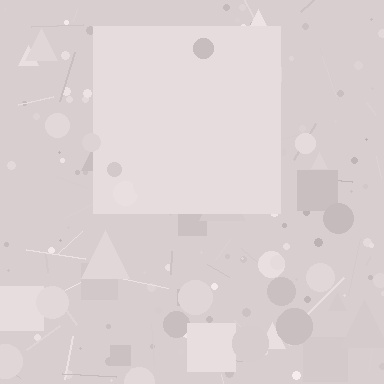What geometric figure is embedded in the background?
A square is embedded in the background.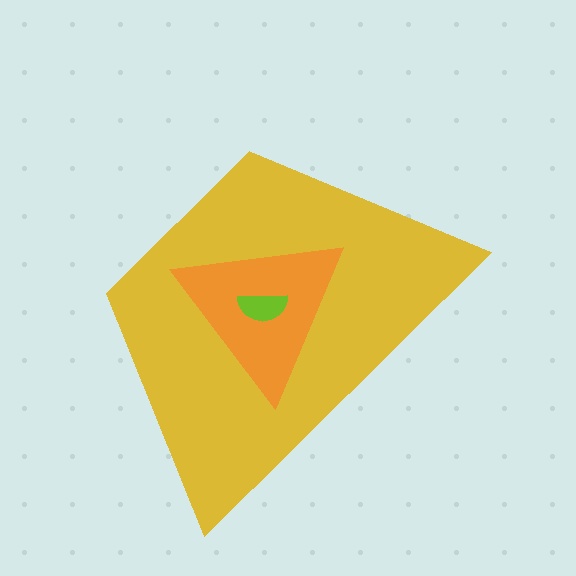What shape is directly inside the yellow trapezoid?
The orange triangle.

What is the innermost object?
The lime semicircle.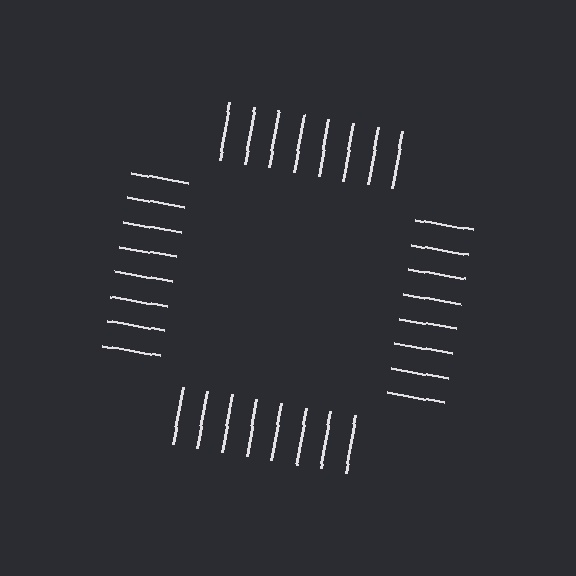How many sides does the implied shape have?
4 sides — the line-ends trace a square.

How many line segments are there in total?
32 — 8 along each of the 4 edges.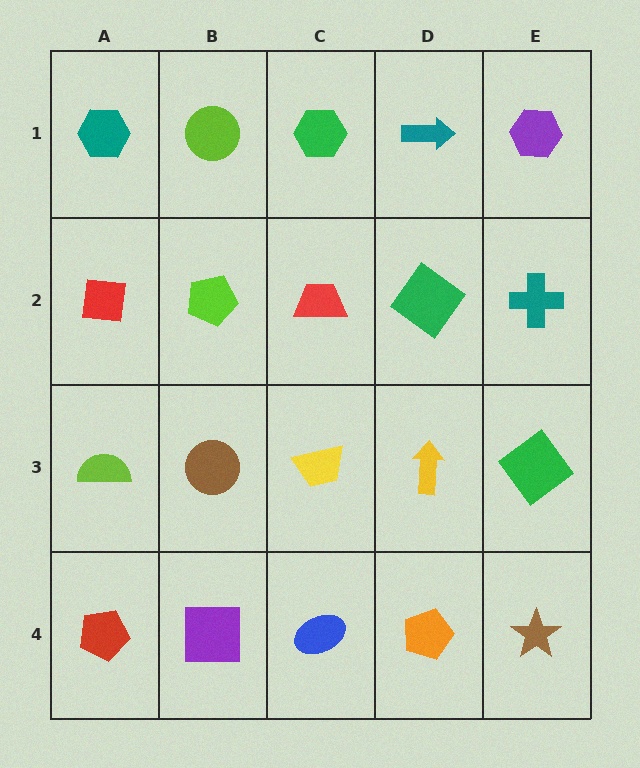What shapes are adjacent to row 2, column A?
A teal hexagon (row 1, column A), a lime semicircle (row 3, column A), a lime pentagon (row 2, column B).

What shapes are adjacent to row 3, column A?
A red square (row 2, column A), a red pentagon (row 4, column A), a brown circle (row 3, column B).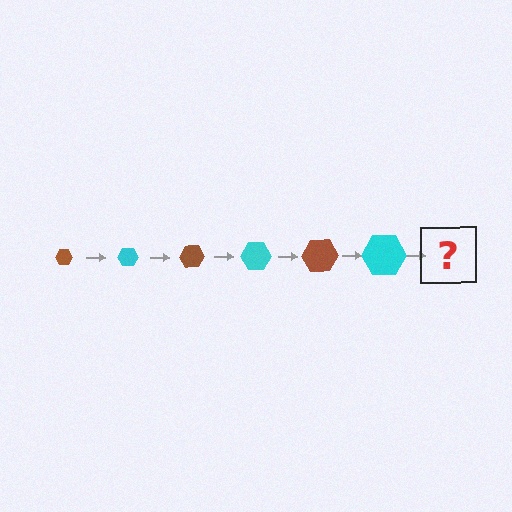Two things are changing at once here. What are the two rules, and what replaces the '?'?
The two rules are that the hexagon grows larger each step and the color cycles through brown and cyan. The '?' should be a brown hexagon, larger than the previous one.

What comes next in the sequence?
The next element should be a brown hexagon, larger than the previous one.